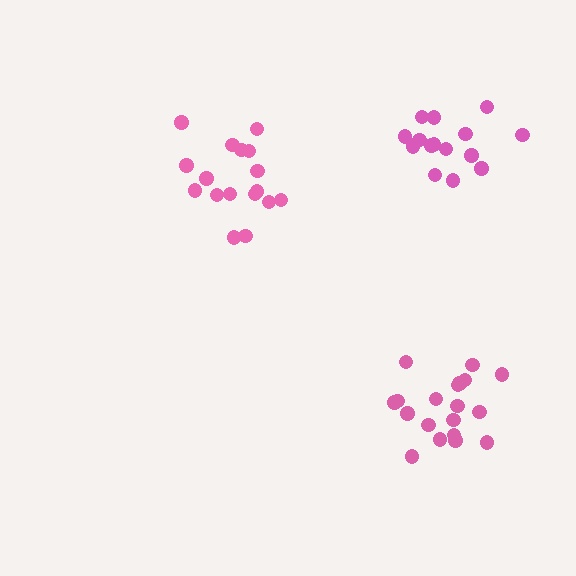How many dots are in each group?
Group 1: 19 dots, Group 2: 17 dots, Group 3: 15 dots (51 total).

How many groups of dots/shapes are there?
There are 3 groups.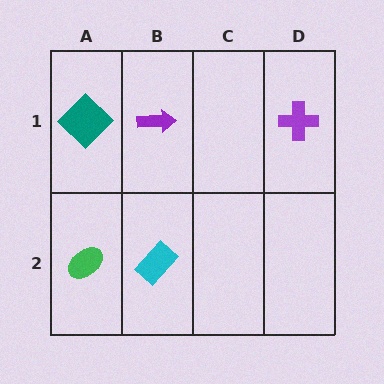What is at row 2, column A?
A green ellipse.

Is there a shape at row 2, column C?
No, that cell is empty.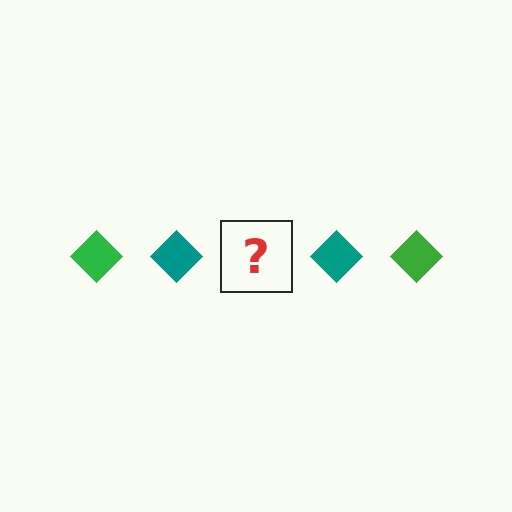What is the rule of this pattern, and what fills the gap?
The rule is that the pattern cycles through green, teal diamonds. The gap should be filled with a green diamond.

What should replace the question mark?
The question mark should be replaced with a green diamond.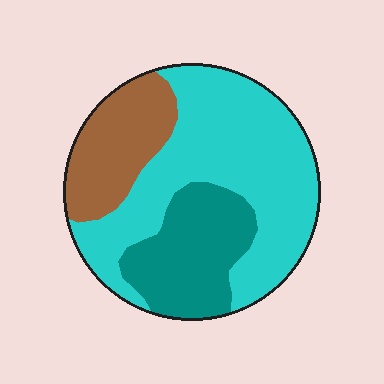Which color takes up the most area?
Cyan, at roughly 55%.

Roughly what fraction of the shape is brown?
Brown takes up less than a quarter of the shape.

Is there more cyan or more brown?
Cyan.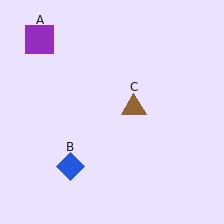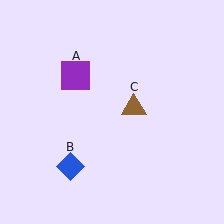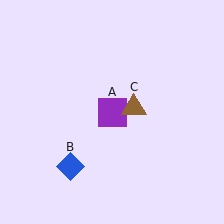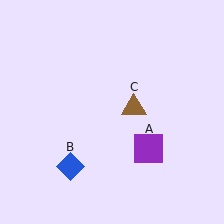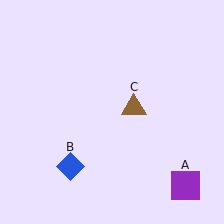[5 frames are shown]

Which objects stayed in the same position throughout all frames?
Blue diamond (object B) and brown triangle (object C) remained stationary.